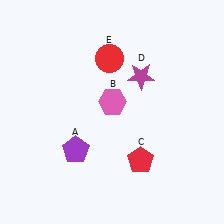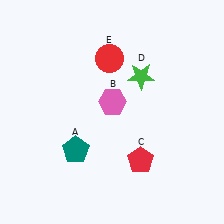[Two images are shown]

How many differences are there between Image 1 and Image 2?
There are 2 differences between the two images.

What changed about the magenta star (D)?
In Image 1, D is magenta. In Image 2, it changed to green.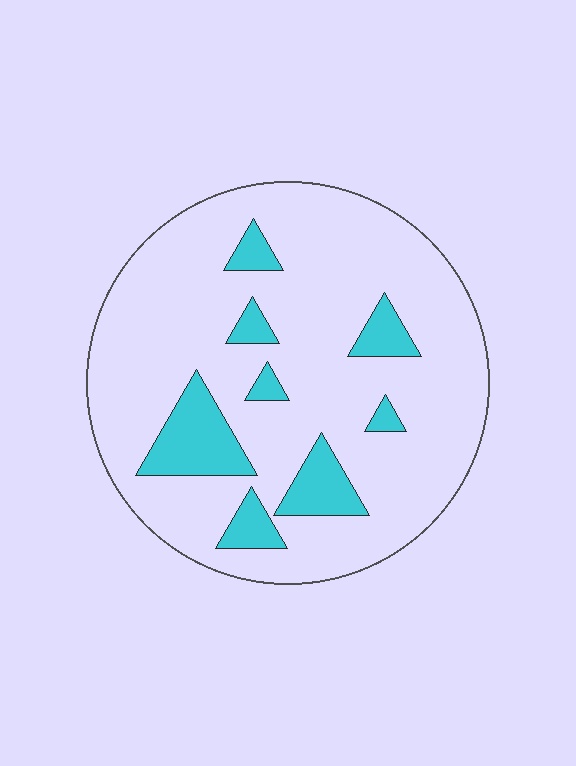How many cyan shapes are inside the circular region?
8.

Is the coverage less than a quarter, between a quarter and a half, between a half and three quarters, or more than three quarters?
Less than a quarter.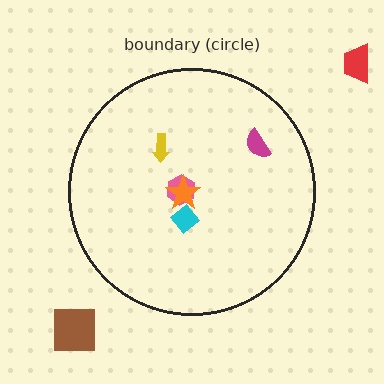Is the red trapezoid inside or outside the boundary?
Outside.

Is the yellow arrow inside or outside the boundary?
Inside.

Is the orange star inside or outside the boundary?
Inside.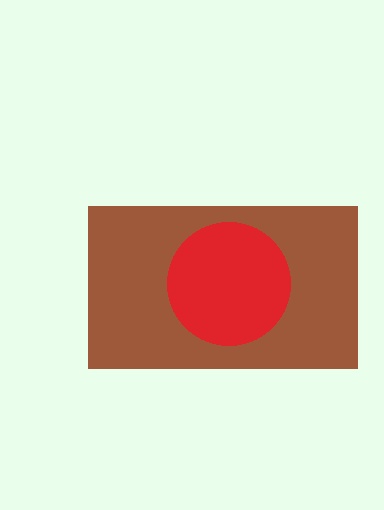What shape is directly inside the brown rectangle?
The red circle.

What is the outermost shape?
The brown rectangle.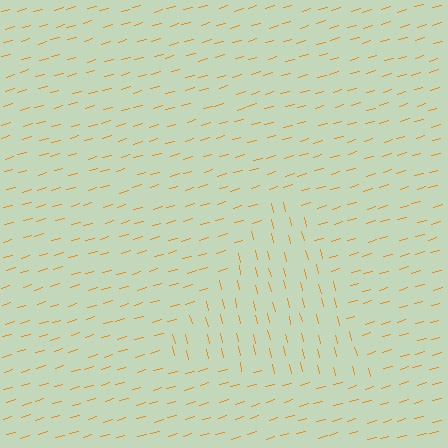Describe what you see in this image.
The image is filled with small orange line segments. A triangle region in the image has lines oriented differently from the surrounding lines, creating a visible texture boundary.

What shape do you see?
I see a triangle.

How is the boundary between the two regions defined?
The boundary is defined purely by a change in line orientation (approximately 88 degrees difference). All lines are the same color and thickness.